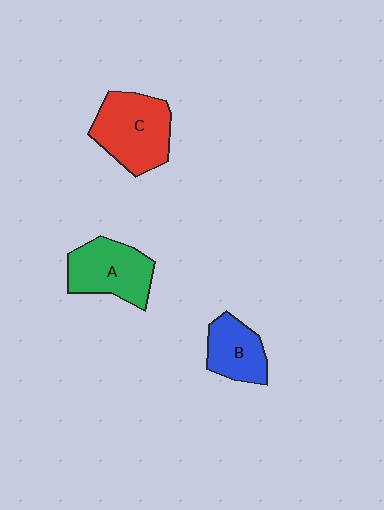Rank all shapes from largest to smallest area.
From largest to smallest: C (red), A (green), B (blue).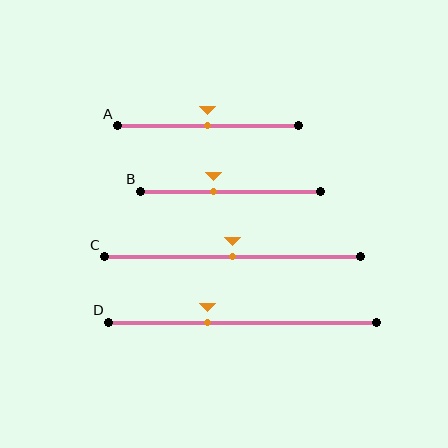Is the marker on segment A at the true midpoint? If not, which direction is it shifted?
Yes, the marker on segment A is at the true midpoint.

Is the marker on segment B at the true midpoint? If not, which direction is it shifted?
No, the marker on segment B is shifted to the left by about 10% of the segment length.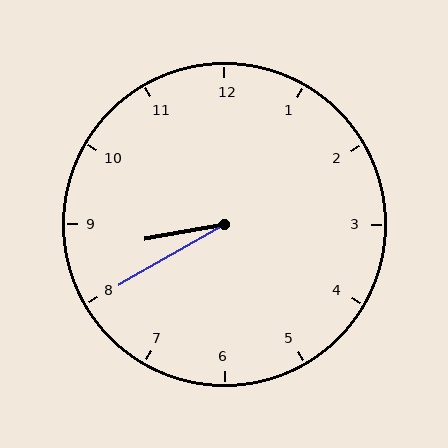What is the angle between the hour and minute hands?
Approximately 20 degrees.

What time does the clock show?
8:40.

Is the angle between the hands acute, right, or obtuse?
It is acute.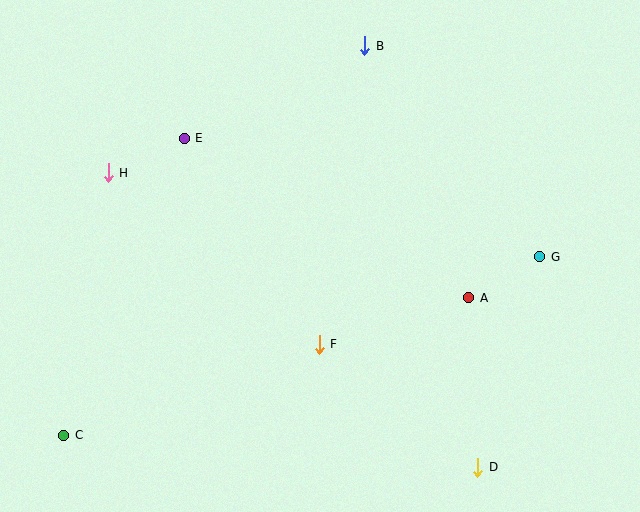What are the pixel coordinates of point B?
Point B is at (365, 46).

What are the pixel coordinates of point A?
Point A is at (469, 298).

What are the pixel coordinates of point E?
Point E is at (184, 138).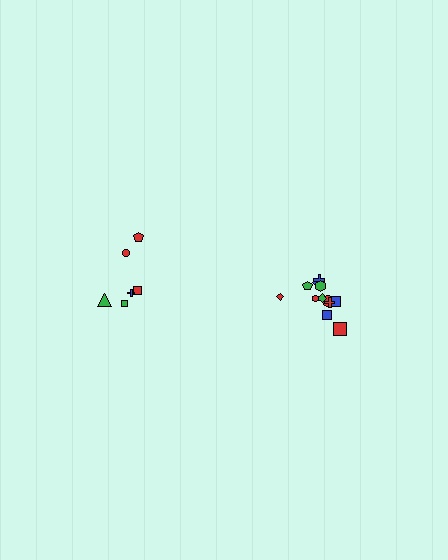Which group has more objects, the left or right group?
The right group.